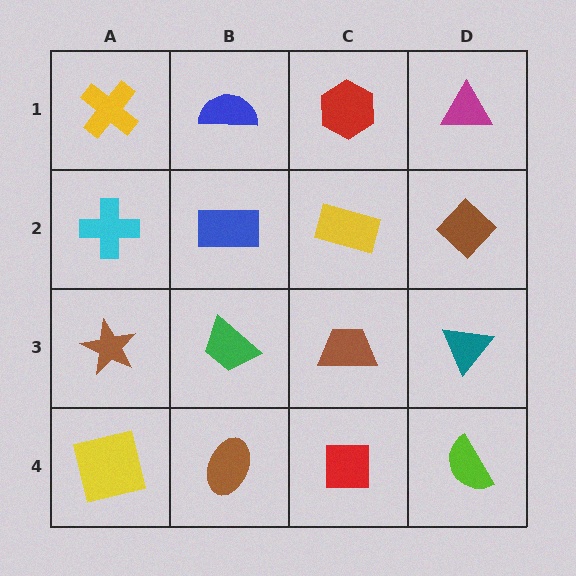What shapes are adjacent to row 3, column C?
A yellow rectangle (row 2, column C), a red square (row 4, column C), a green trapezoid (row 3, column B), a teal triangle (row 3, column D).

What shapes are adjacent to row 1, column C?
A yellow rectangle (row 2, column C), a blue semicircle (row 1, column B), a magenta triangle (row 1, column D).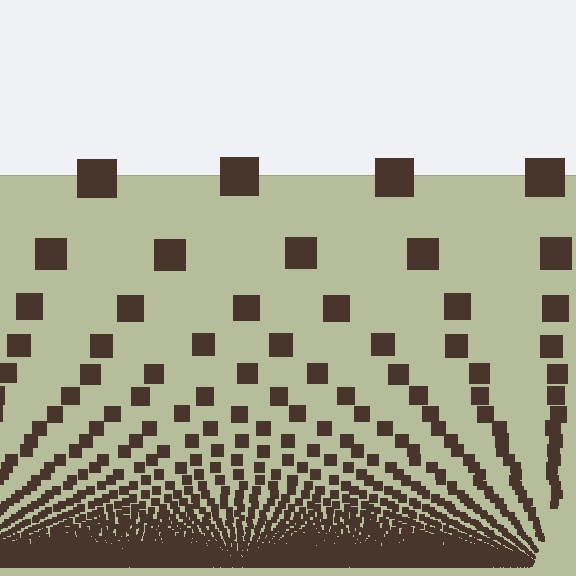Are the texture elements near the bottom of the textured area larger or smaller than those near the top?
Smaller. The gradient is inverted — elements near the bottom are smaller and denser.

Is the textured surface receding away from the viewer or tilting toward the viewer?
The surface appears to tilt toward the viewer. Texture elements get larger and sparser toward the top.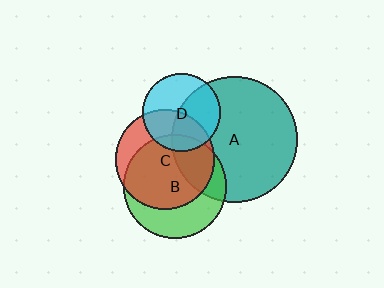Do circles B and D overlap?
Yes.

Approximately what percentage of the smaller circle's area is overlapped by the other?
Approximately 15%.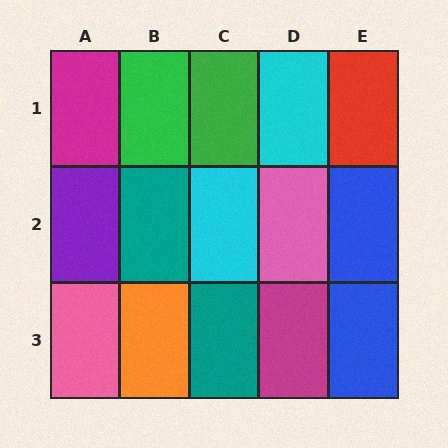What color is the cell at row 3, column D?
Magenta.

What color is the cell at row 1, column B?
Green.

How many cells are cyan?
2 cells are cyan.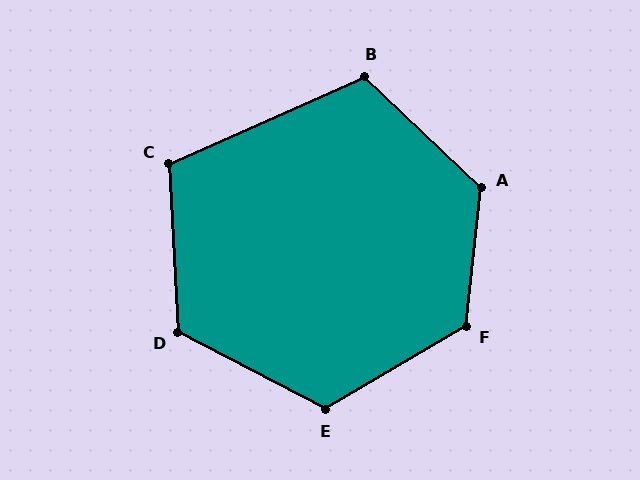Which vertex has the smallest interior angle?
C, at approximately 111 degrees.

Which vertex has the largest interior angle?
A, at approximately 127 degrees.